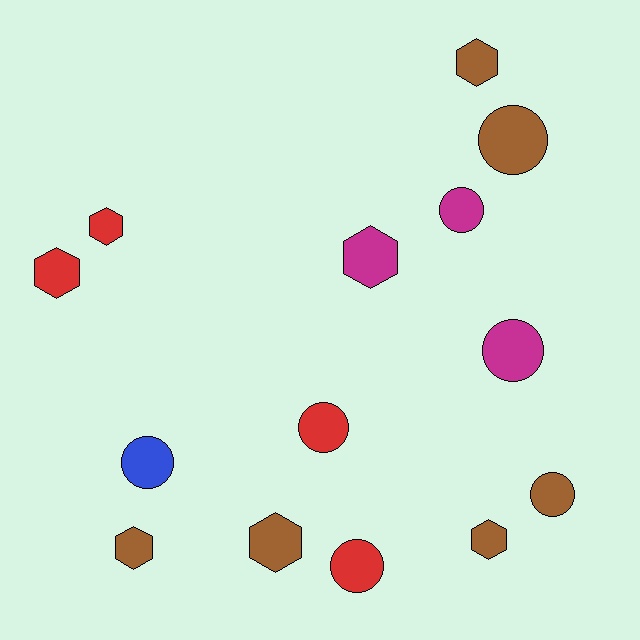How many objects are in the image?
There are 14 objects.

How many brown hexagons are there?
There are 4 brown hexagons.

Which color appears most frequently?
Brown, with 6 objects.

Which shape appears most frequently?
Circle, with 7 objects.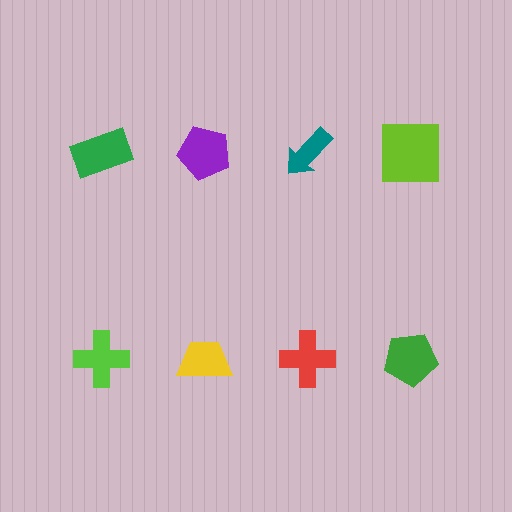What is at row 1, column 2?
A purple pentagon.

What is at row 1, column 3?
A teal arrow.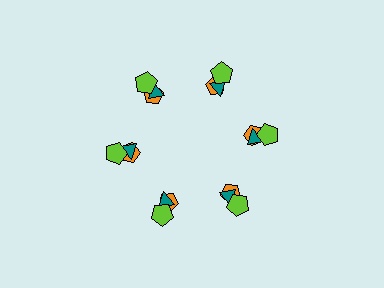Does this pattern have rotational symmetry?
Yes, this pattern has 6-fold rotational symmetry. It looks the same after rotating 60 degrees around the center.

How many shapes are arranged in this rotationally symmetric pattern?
There are 18 shapes, arranged in 6 groups of 3.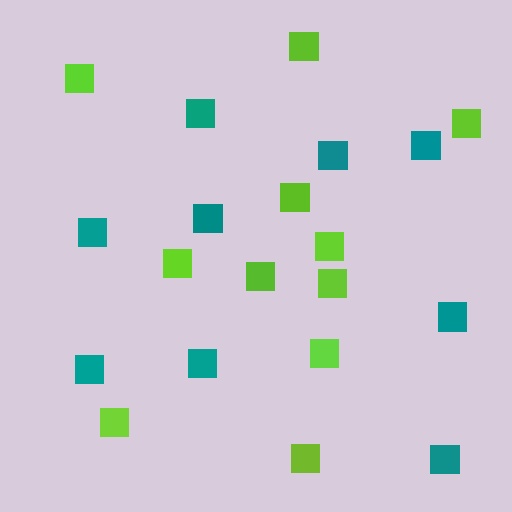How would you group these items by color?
There are 2 groups: one group of teal squares (9) and one group of lime squares (11).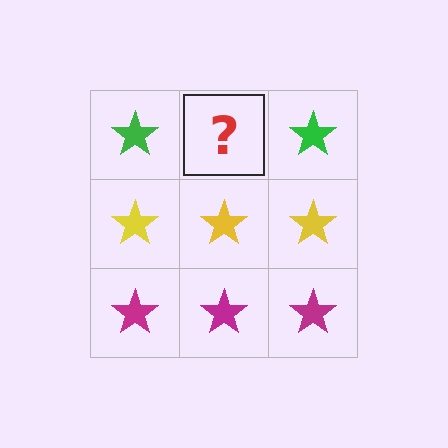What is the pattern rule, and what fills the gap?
The rule is that each row has a consistent color. The gap should be filled with a green star.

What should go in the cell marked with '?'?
The missing cell should contain a green star.